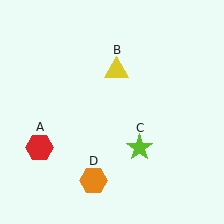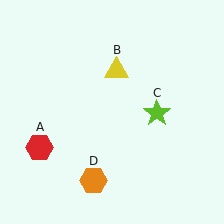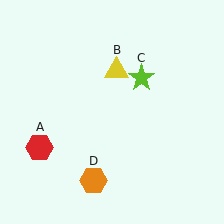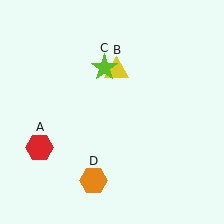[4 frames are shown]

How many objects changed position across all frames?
1 object changed position: lime star (object C).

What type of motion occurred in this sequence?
The lime star (object C) rotated counterclockwise around the center of the scene.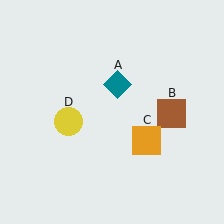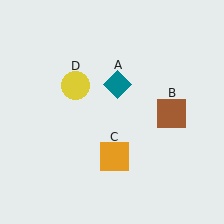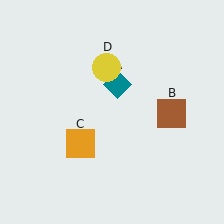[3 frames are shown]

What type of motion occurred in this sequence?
The orange square (object C), yellow circle (object D) rotated clockwise around the center of the scene.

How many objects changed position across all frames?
2 objects changed position: orange square (object C), yellow circle (object D).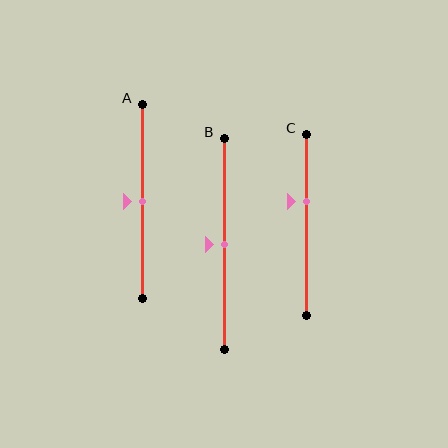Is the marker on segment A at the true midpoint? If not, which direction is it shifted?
Yes, the marker on segment A is at the true midpoint.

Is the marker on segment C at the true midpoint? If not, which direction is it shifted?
No, the marker on segment C is shifted upward by about 13% of the segment length.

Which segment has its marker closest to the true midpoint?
Segment A has its marker closest to the true midpoint.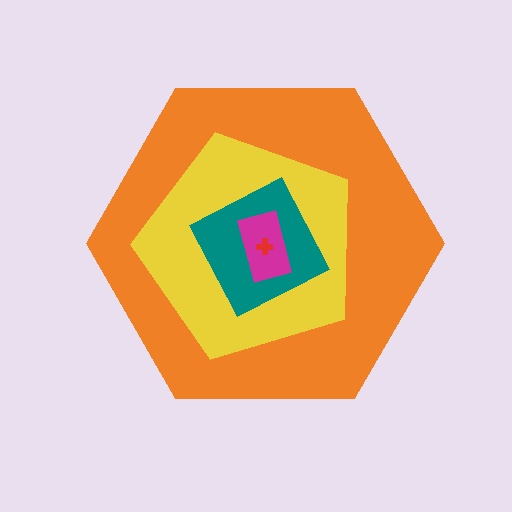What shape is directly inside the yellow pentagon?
The teal square.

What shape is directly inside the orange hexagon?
The yellow pentagon.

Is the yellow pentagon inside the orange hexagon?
Yes.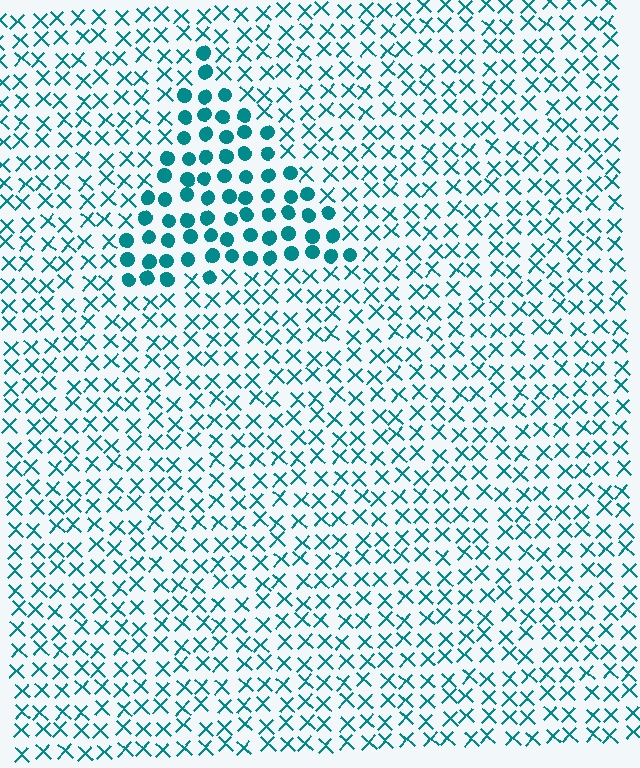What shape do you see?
I see a triangle.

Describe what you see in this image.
The image is filled with small teal elements arranged in a uniform grid. A triangle-shaped region contains circles, while the surrounding area contains X marks. The boundary is defined purely by the change in element shape.